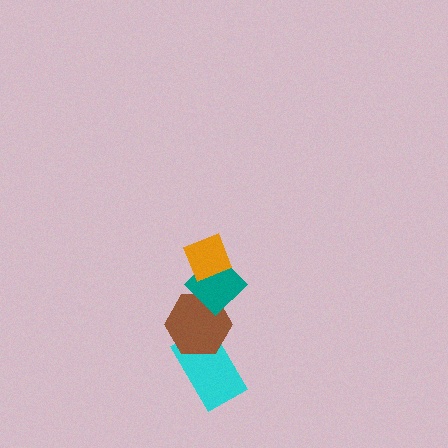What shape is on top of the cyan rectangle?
The brown hexagon is on top of the cyan rectangle.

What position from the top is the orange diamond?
The orange diamond is 1st from the top.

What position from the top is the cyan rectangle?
The cyan rectangle is 4th from the top.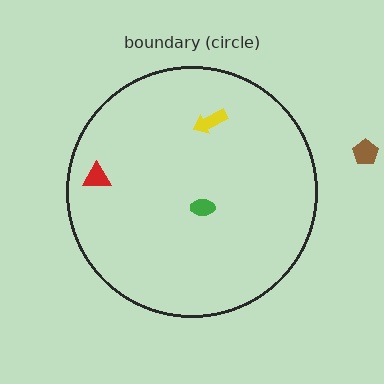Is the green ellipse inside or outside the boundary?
Inside.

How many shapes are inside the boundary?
3 inside, 1 outside.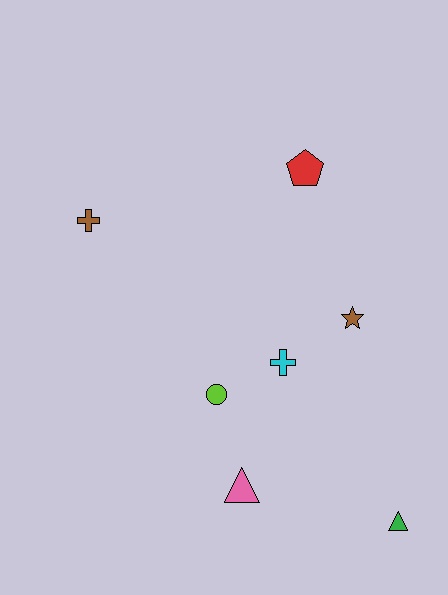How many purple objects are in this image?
There are no purple objects.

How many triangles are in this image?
There are 2 triangles.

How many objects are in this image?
There are 7 objects.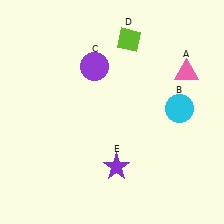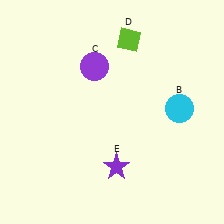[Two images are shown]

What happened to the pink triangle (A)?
The pink triangle (A) was removed in Image 2. It was in the top-right area of Image 1.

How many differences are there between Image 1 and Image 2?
There is 1 difference between the two images.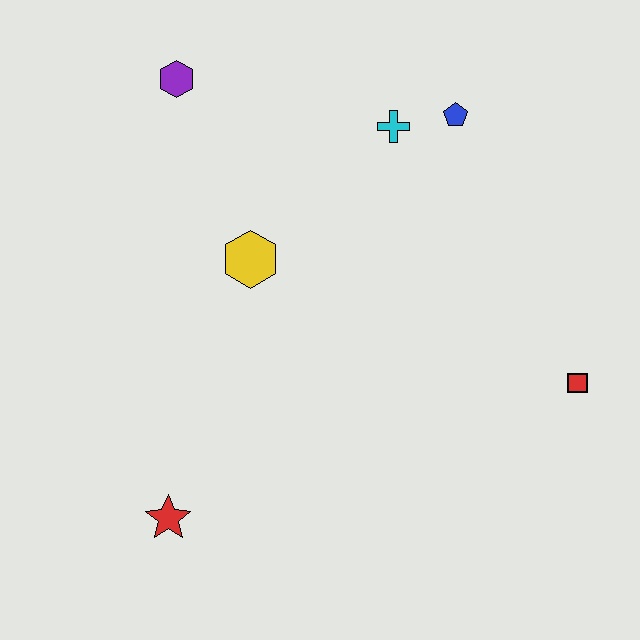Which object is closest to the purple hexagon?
The yellow hexagon is closest to the purple hexagon.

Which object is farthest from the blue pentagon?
The red star is farthest from the blue pentagon.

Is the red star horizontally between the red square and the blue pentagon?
No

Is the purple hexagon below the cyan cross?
No